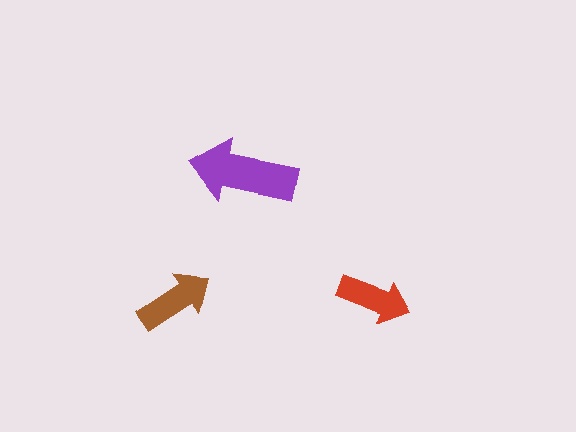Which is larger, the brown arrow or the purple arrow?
The purple one.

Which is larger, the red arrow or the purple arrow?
The purple one.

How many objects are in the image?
There are 3 objects in the image.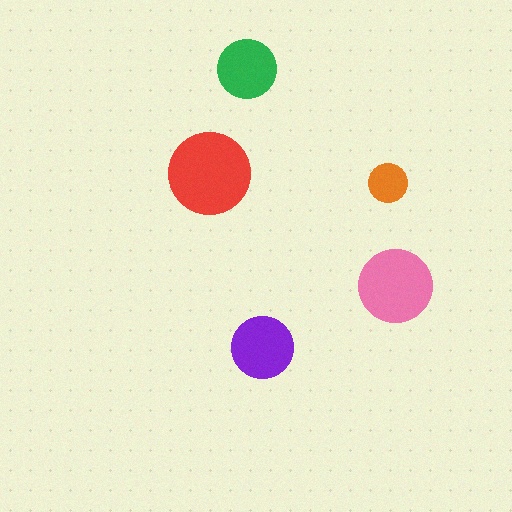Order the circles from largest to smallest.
the red one, the pink one, the purple one, the green one, the orange one.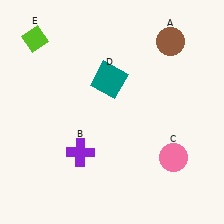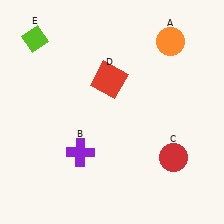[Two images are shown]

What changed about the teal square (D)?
In Image 1, D is teal. In Image 2, it changed to red.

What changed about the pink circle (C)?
In Image 1, C is pink. In Image 2, it changed to red.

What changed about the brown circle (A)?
In Image 1, A is brown. In Image 2, it changed to orange.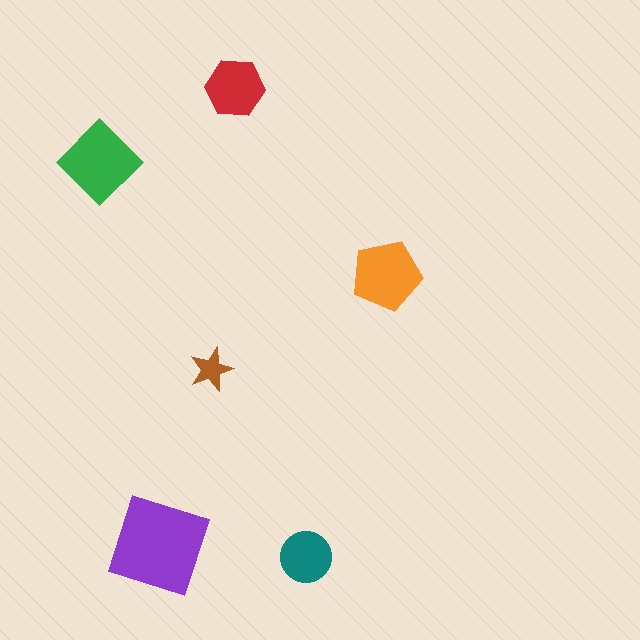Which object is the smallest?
The brown star.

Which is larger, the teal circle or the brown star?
The teal circle.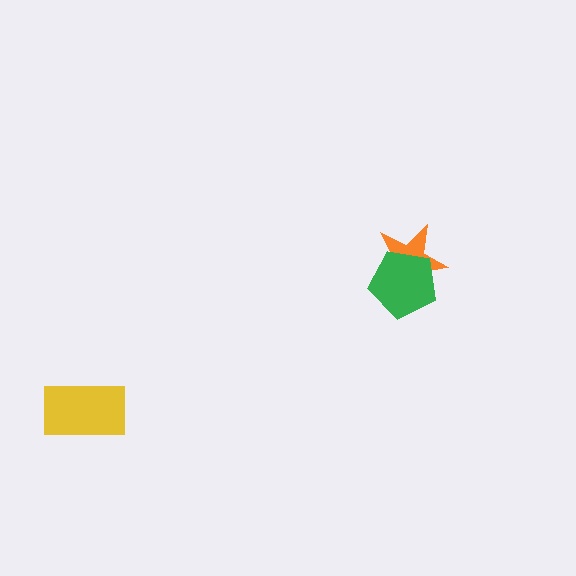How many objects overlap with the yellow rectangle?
0 objects overlap with the yellow rectangle.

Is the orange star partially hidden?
Yes, it is partially covered by another shape.